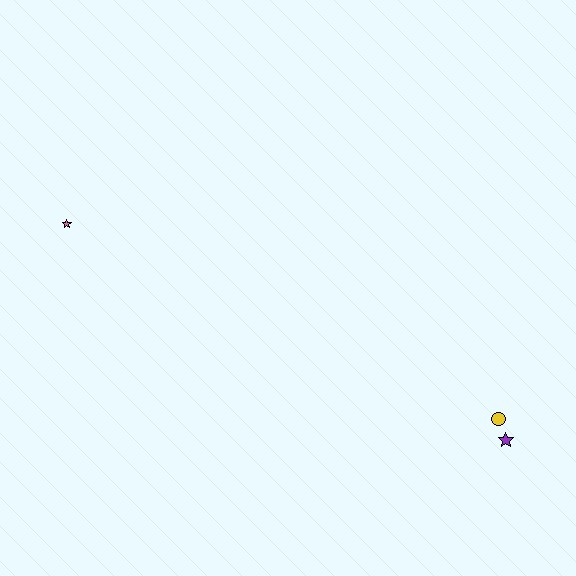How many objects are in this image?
There are 3 objects.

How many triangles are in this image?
There are no triangles.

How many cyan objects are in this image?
There are no cyan objects.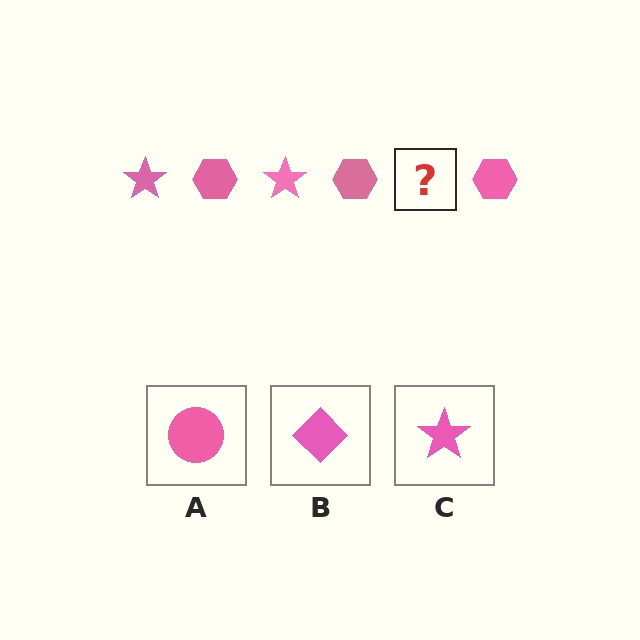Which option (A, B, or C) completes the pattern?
C.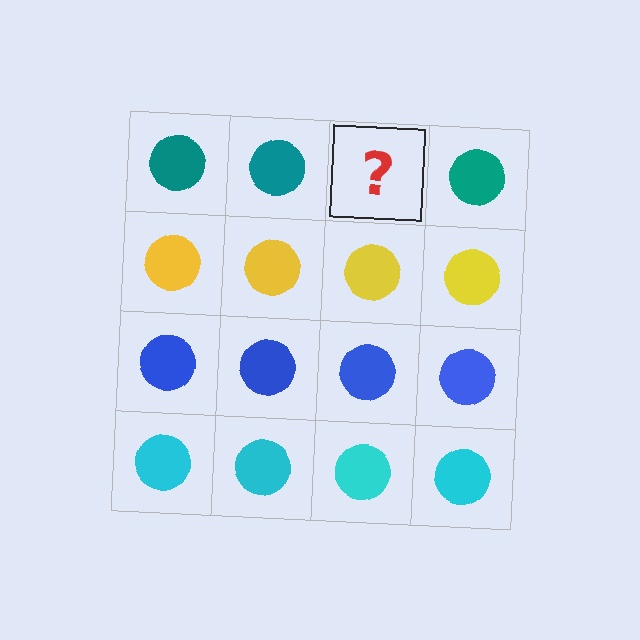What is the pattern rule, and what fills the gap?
The rule is that each row has a consistent color. The gap should be filled with a teal circle.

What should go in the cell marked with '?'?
The missing cell should contain a teal circle.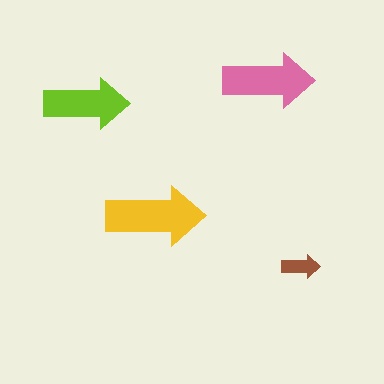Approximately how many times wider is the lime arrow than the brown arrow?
About 2 times wider.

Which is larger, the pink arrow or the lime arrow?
The pink one.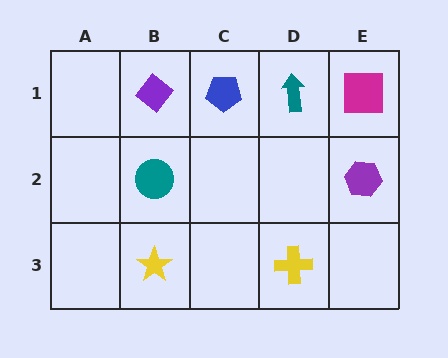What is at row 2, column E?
A purple hexagon.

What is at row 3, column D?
A yellow cross.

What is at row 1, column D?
A teal arrow.